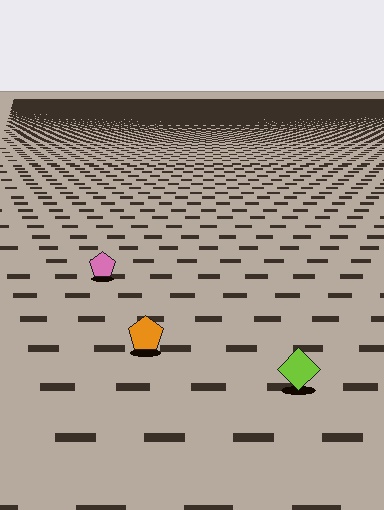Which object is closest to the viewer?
The lime diamond is closest. The texture marks near it are larger and more spread out.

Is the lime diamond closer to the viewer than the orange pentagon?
Yes. The lime diamond is closer — you can tell from the texture gradient: the ground texture is coarser near it.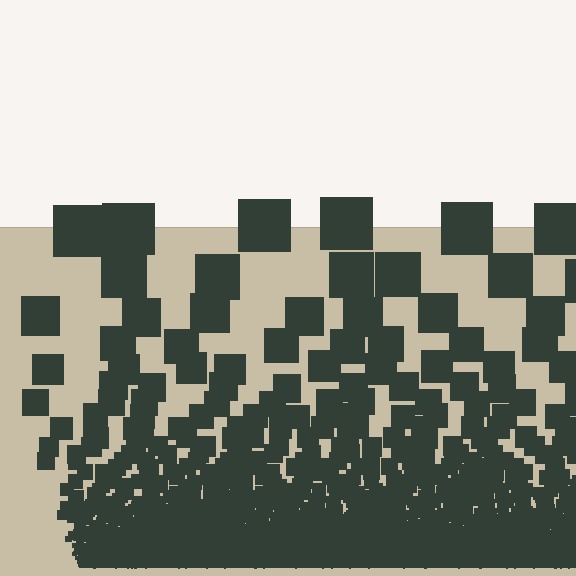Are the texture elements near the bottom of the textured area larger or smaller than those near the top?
Smaller. The gradient is inverted — elements near the bottom are smaller and denser.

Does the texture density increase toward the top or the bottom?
Density increases toward the bottom.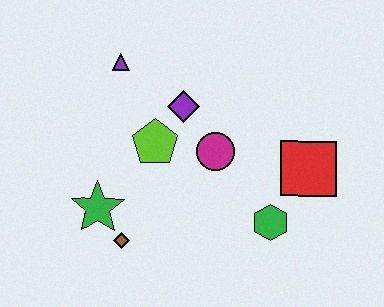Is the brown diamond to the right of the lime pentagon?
No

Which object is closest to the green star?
The brown diamond is closest to the green star.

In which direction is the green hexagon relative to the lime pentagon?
The green hexagon is to the right of the lime pentagon.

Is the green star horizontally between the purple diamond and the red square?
No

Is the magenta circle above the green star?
Yes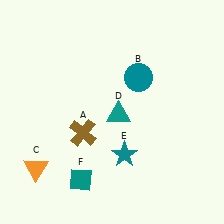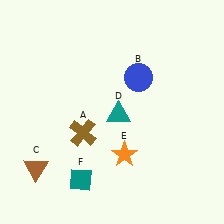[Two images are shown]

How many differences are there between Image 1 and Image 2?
There are 3 differences between the two images.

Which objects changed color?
B changed from teal to blue. C changed from orange to brown. E changed from teal to orange.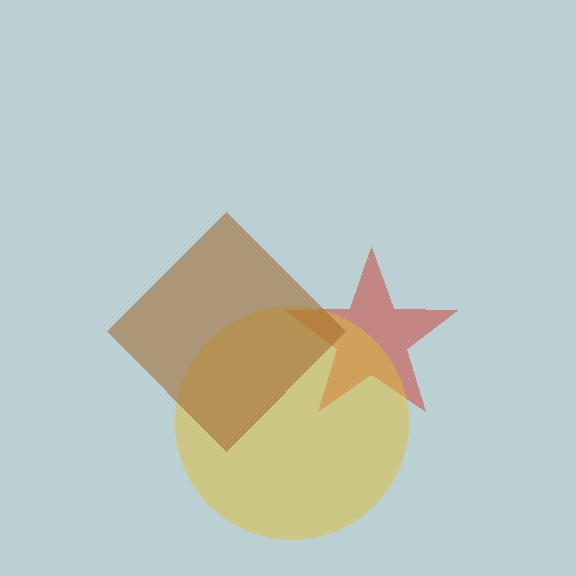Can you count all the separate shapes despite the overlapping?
Yes, there are 3 separate shapes.